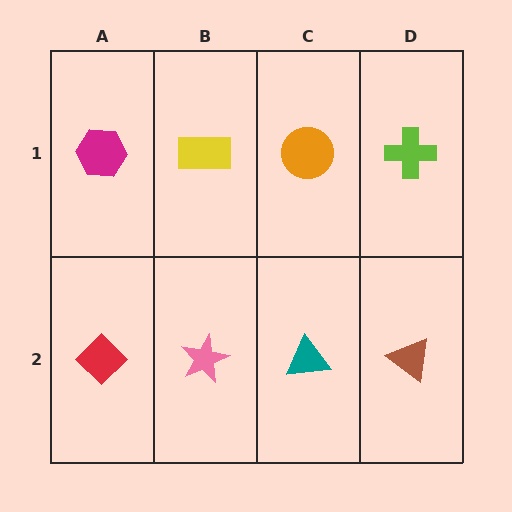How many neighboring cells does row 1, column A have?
2.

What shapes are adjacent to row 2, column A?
A magenta hexagon (row 1, column A), a pink star (row 2, column B).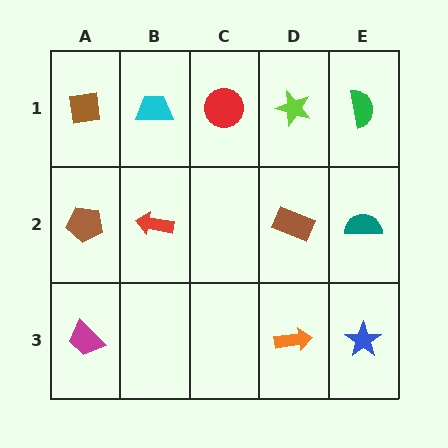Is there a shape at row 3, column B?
No, that cell is empty.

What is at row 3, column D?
An orange arrow.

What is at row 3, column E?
A blue star.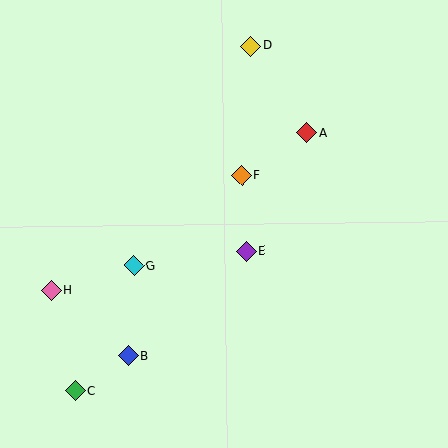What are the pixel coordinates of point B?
Point B is at (128, 356).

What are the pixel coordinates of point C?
Point C is at (75, 391).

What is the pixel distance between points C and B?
The distance between C and B is 63 pixels.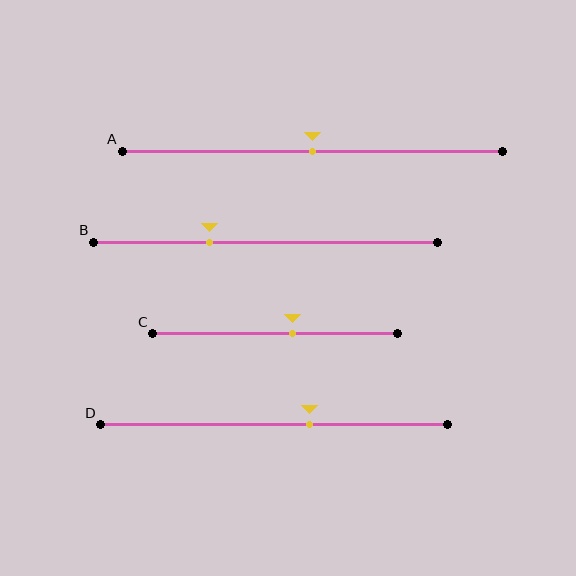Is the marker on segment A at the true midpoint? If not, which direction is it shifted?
Yes, the marker on segment A is at the true midpoint.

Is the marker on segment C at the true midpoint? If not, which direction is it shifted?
No, the marker on segment C is shifted to the right by about 7% of the segment length.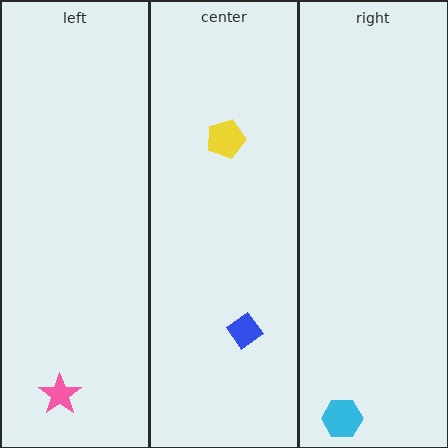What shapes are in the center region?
The blue diamond, the yellow pentagon.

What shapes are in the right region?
The cyan hexagon.